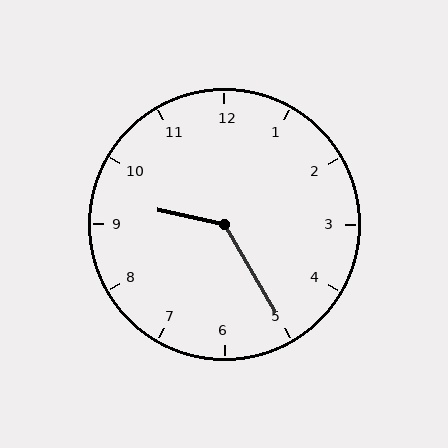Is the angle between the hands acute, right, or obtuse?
It is obtuse.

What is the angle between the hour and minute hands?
Approximately 132 degrees.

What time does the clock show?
9:25.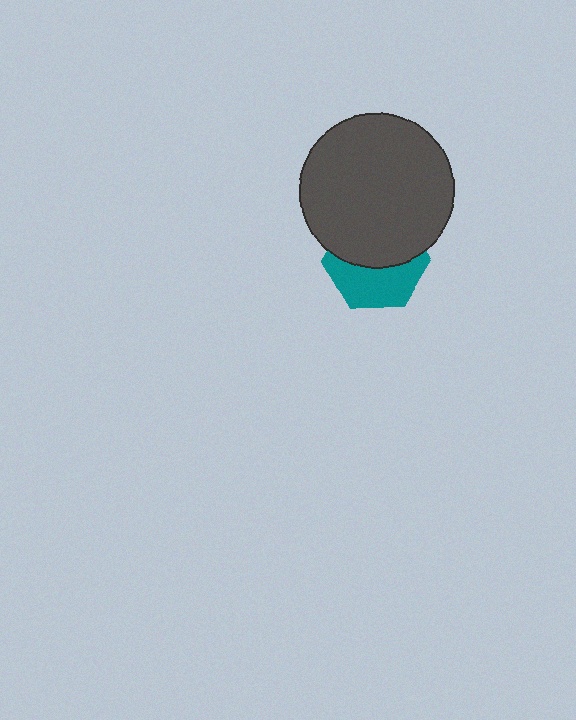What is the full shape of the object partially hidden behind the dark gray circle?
The partially hidden object is a teal hexagon.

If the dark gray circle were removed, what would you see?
You would see the complete teal hexagon.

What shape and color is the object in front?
The object in front is a dark gray circle.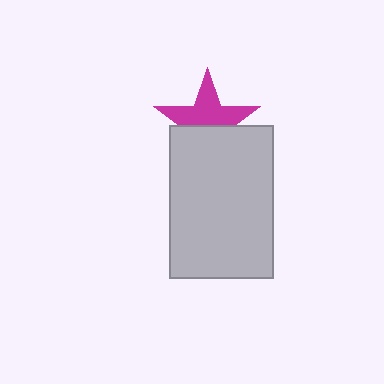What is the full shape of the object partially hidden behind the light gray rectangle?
The partially hidden object is a magenta star.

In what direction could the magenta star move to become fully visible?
The magenta star could move up. That would shift it out from behind the light gray rectangle entirely.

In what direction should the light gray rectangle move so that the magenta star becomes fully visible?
The light gray rectangle should move down. That is the shortest direction to clear the overlap and leave the magenta star fully visible.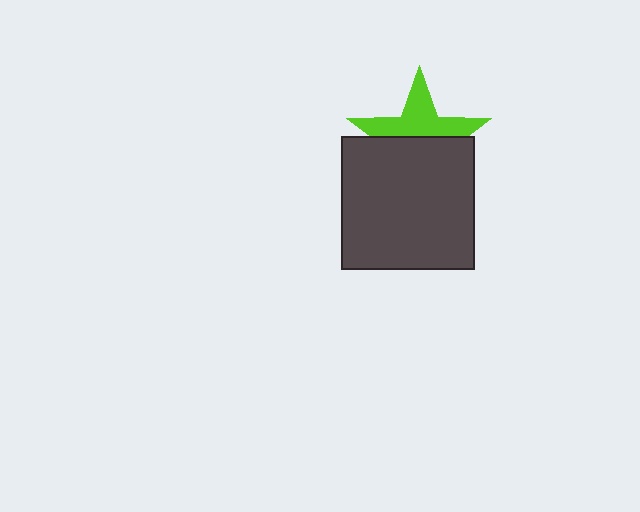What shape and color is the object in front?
The object in front is a dark gray square.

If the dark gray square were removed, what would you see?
You would see the complete lime star.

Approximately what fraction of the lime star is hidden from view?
Roughly 54% of the lime star is hidden behind the dark gray square.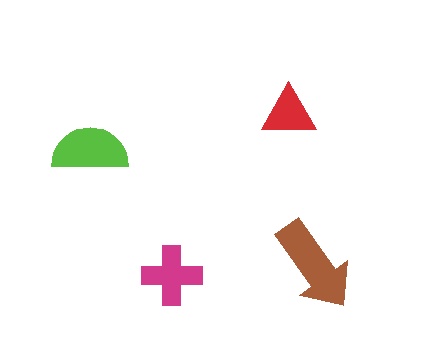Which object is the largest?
The brown arrow.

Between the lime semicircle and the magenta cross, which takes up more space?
The lime semicircle.